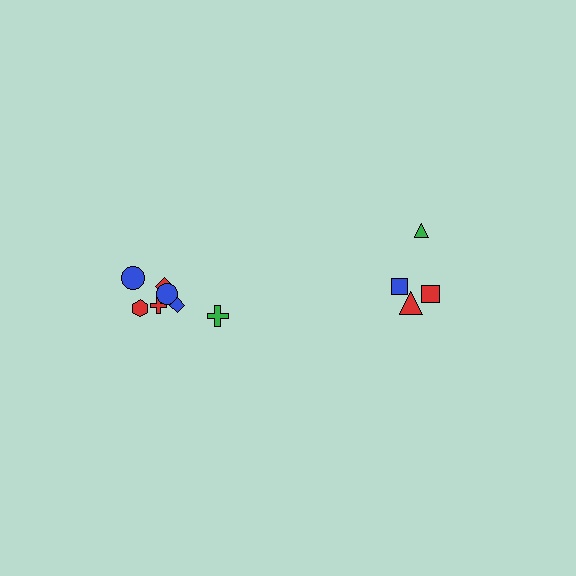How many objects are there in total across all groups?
There are 11 objects.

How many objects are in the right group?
There are 4 objects.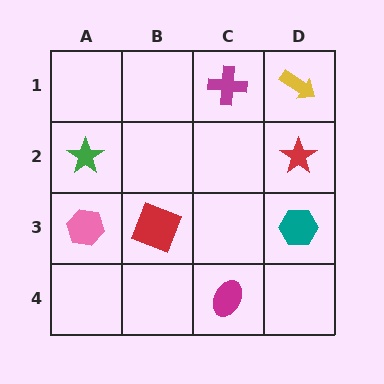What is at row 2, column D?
A red star.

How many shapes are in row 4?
1 shape.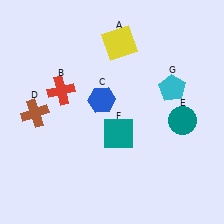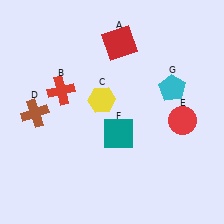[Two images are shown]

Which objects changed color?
A changed from yellow to red. C changed from blue to yellow. E changed from teal to red.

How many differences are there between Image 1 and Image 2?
There are 3 differences between the two images.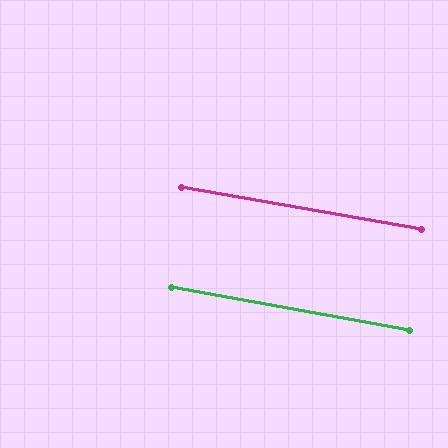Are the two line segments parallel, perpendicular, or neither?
Parallel — their directions differ by only 0.3°.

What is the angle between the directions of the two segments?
Approximately 0 degrees.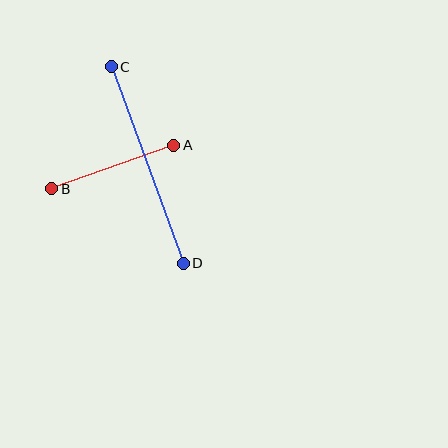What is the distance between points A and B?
The distance is approximately 129 pixels.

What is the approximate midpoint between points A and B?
The midpoint is at approximately (113, 167) pixels.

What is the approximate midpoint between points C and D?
The midpoint is at approximately (147, 165) pixels.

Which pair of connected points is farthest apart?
Points C and D are farthest apart.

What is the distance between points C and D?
The distance is approximately 209 pixels.